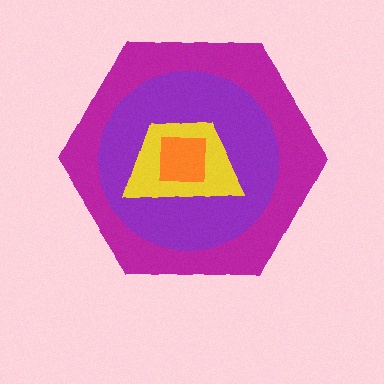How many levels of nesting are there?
4.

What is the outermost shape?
The magenta hexagon.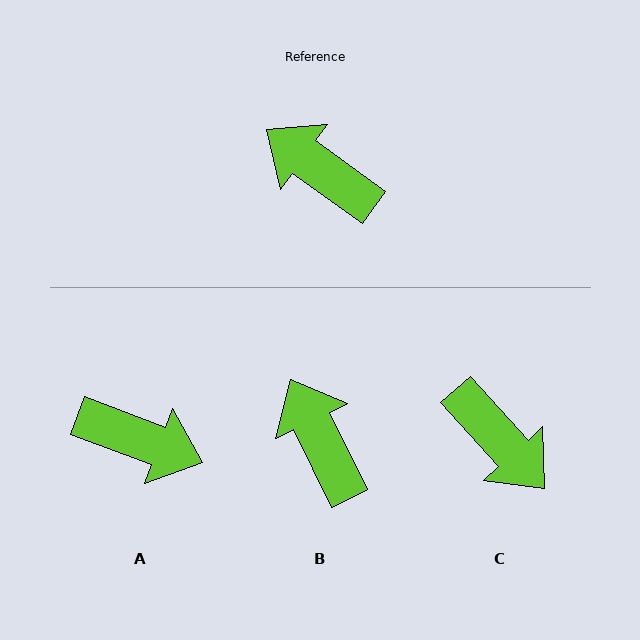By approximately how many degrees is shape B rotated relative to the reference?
Approximately 28 degrees clockwise.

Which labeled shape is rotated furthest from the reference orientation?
C, about 168 degrees away.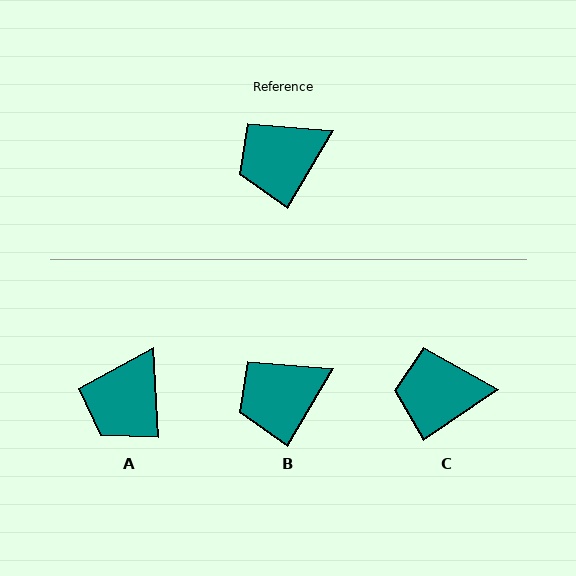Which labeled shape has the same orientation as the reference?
B.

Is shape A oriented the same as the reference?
No, it is off by about 33 degrees.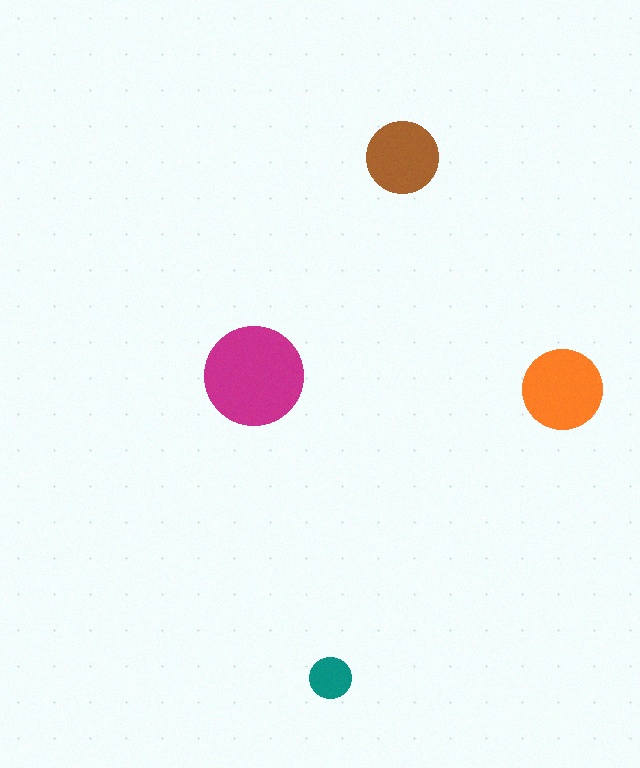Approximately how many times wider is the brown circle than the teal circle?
About 1.5 times wider.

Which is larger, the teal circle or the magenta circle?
The magenta one.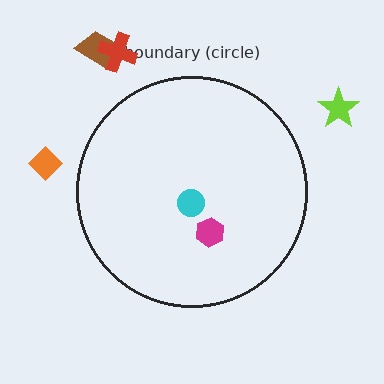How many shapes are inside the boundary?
2 inside, 4 outside.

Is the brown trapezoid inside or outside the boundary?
Outside.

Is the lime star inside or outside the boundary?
Outside.